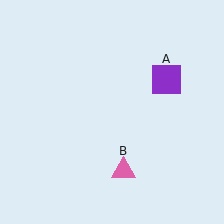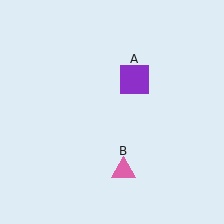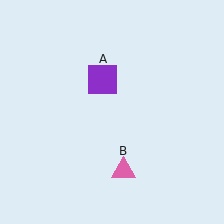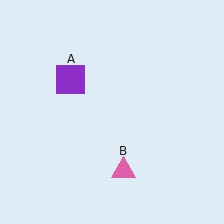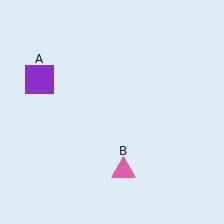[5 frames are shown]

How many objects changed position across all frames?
1 object changed position: purple square (object A).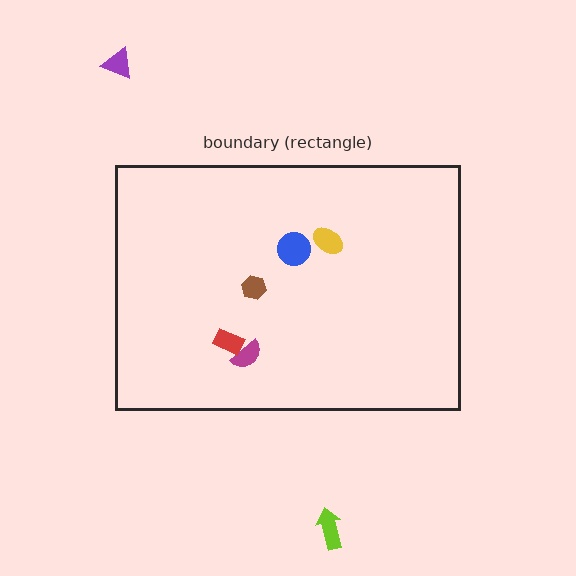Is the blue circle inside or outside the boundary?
Inside.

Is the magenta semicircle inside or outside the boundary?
Inside.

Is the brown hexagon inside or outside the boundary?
Inside.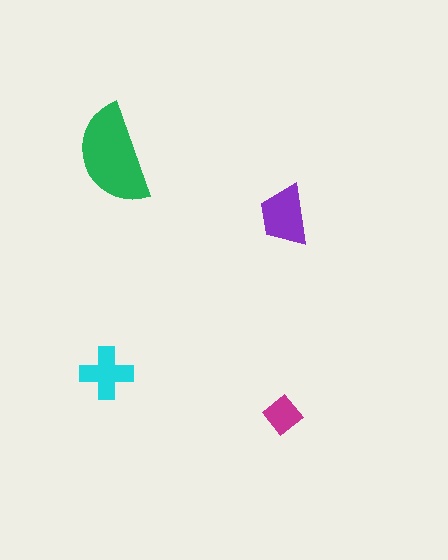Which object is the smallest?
The magenta diamond.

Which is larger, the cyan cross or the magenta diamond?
The cyan cross.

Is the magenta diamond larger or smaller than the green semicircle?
Smaller.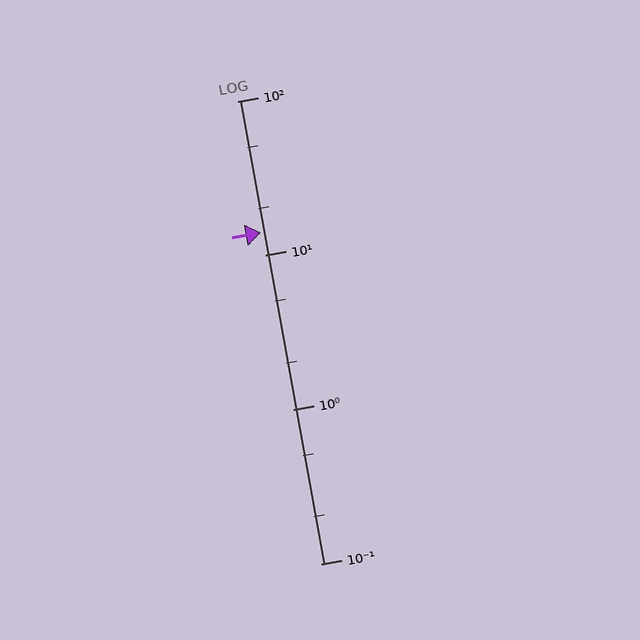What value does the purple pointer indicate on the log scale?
The pointer indicates approximately 14.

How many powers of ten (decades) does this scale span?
The scale spans 3 decades, from 0.1 to 100.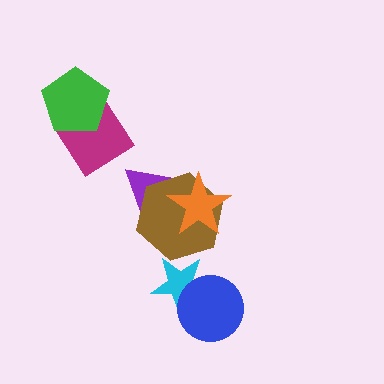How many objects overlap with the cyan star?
2 objects overlap with the cyan star.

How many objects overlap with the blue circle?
1 object overlaps with the blue circle.